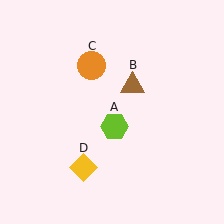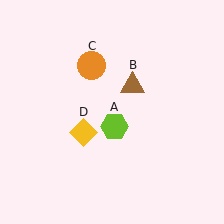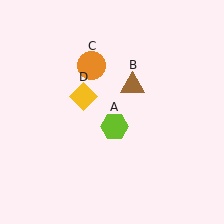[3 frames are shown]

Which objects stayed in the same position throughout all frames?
Lime hexagon (object A) and brown triangle (object B) and orange circle (object C) remained stationary.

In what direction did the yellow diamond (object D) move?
The yellow diamond (object D) moved up.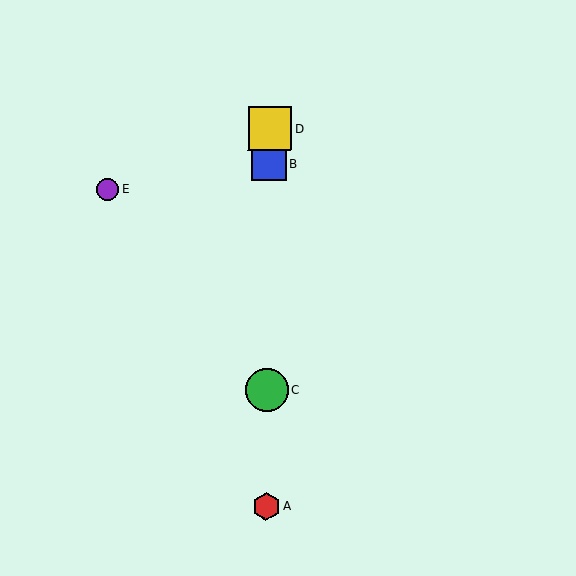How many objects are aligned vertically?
4 objects (A, B, C, D) are aligned vertically.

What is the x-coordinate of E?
Object E is at x≈108.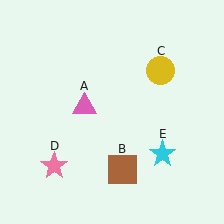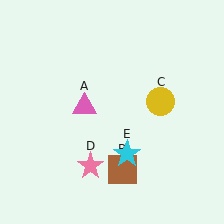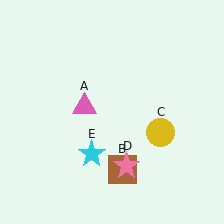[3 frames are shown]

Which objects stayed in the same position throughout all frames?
Pink triangle (object A) and brown square (object B) remained stationary.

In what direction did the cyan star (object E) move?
The cyan star (object E) moved left.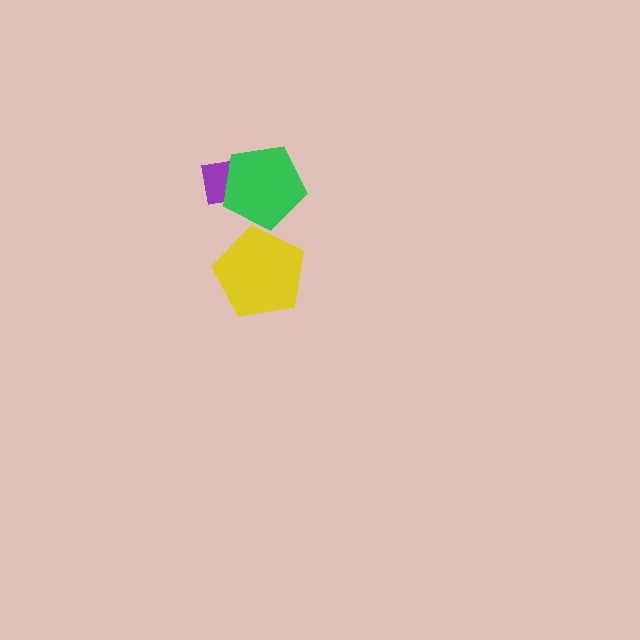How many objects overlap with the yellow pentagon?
0 objects overlap with the yellow pentagon.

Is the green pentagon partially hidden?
No, no other shape covers it.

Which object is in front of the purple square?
The green pentagon is in front of the purple square.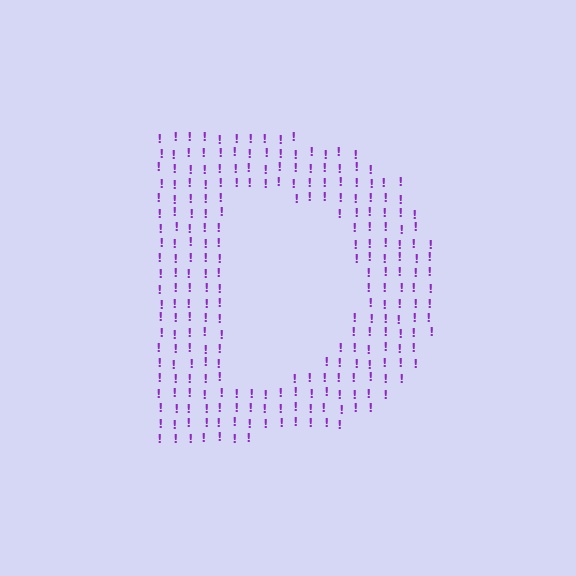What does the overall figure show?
The overall figure shows the letter D.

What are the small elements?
The small elements are exclamation marks.